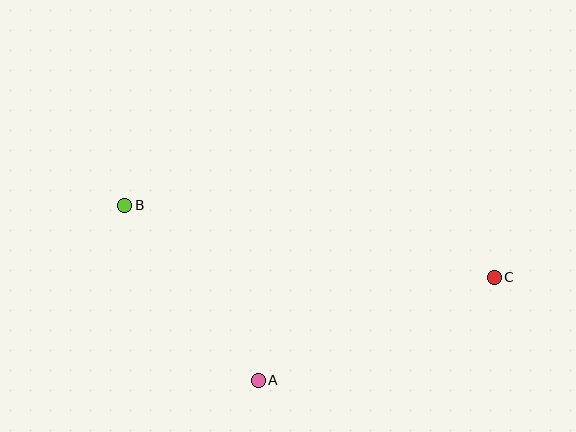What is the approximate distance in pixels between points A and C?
The distance between A and C is approximately 257 pixels.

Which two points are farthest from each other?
Points B and C are farthest from each other.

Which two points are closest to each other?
Points A and B are closest to each other.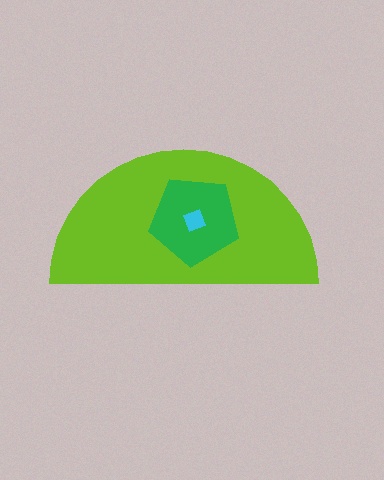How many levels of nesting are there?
3.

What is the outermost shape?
The lime semicircle.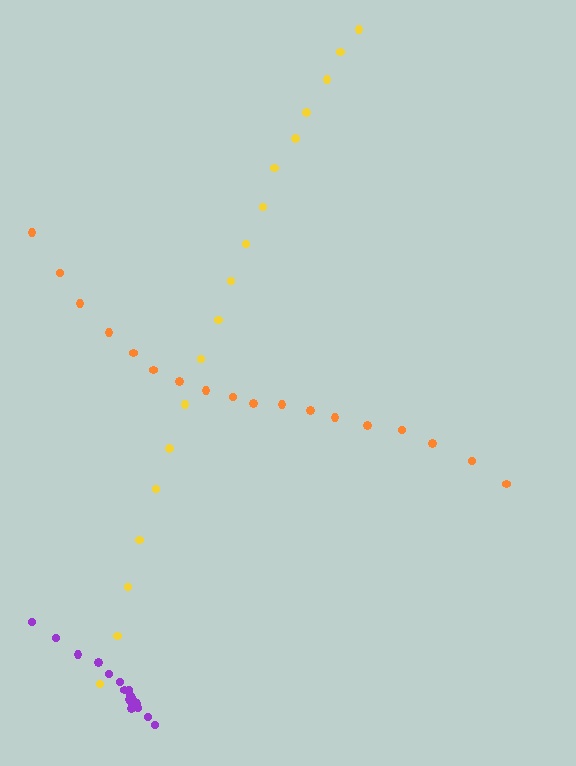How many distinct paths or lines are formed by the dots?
There are 3 distinct paths.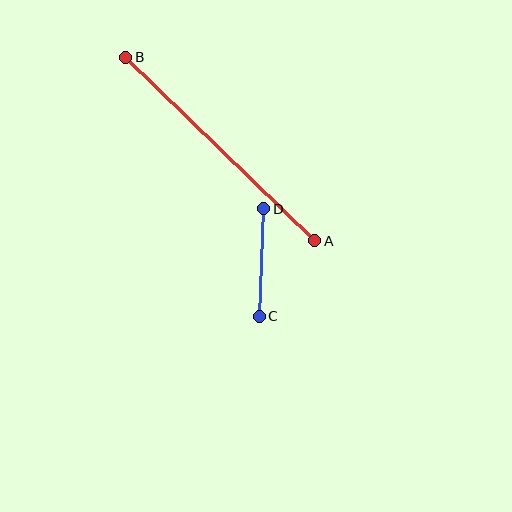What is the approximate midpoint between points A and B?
The midpoint is at approximately (220, 149) pixels.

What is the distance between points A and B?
The distance is approximately 264 pixels.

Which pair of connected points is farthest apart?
Points A and B are farthest apart.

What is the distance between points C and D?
The distance is approximately 107 pixels.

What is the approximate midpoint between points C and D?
The midpoint is at approximately (262, 263) pixels.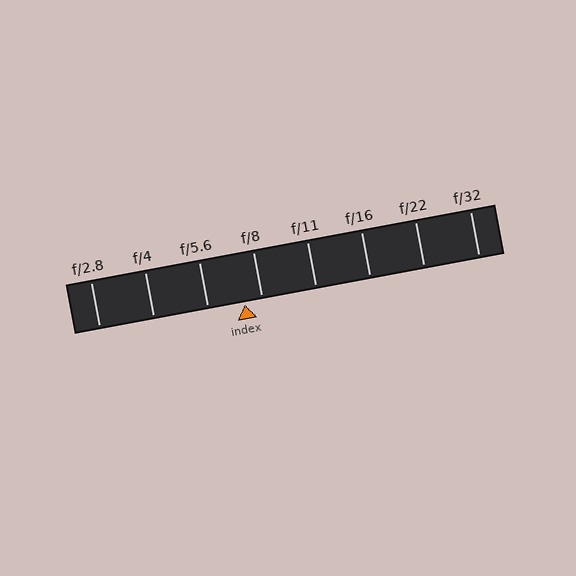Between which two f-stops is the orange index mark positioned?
The index mark is between f/5.6 and f/8.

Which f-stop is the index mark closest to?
The index mark is closest to f/8.